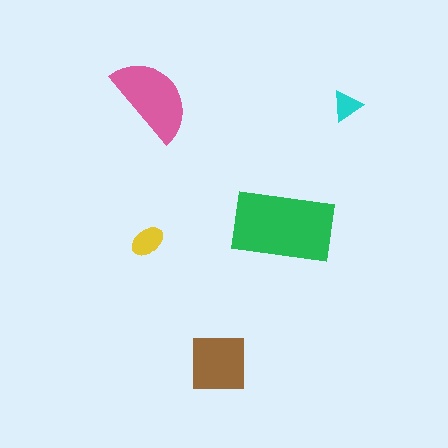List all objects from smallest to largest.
The cyan triangle, the yellow ellipse, the brown square, the pink semicircle, the green rectangle.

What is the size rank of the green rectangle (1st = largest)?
1st.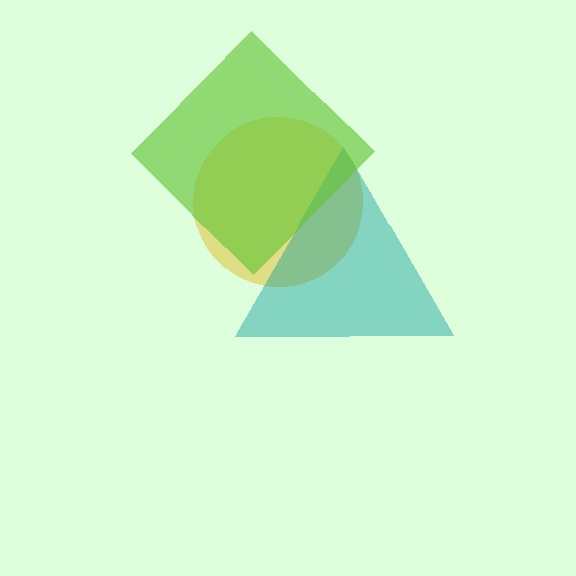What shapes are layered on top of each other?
The layered shapes are: a yellow circle, a teal triangle, a lime diamond.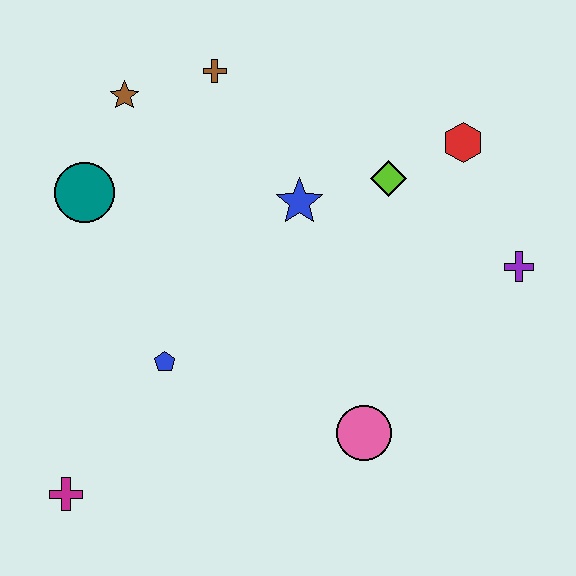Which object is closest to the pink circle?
The blue pentagon is closest to the pink circle.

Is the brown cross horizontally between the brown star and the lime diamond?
Yes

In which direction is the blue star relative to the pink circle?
The blue star is above the pink circle.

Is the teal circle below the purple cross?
No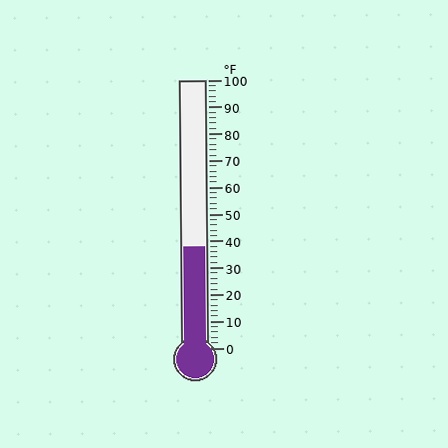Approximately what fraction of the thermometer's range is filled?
The thermometer is filled to approximately 40% of its range.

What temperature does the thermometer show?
The thermometer shows approximately 38°F.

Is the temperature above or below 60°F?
The temperature is below 60°F.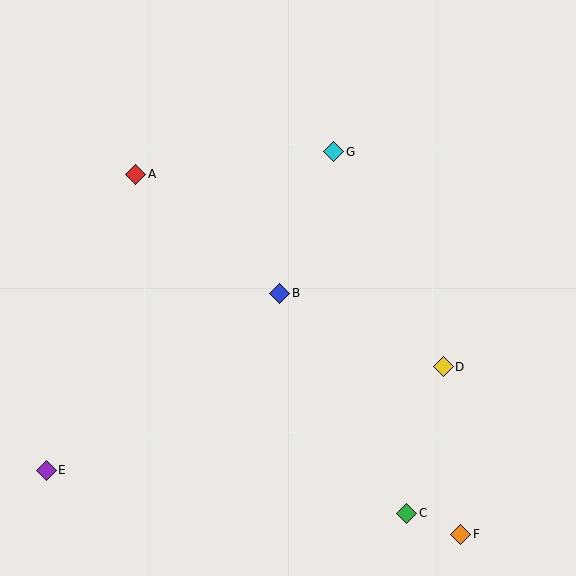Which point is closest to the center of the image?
Point B at (280, 293) is closest to the center.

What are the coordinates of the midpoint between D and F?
The midpoint between D and F is at (452, 450).